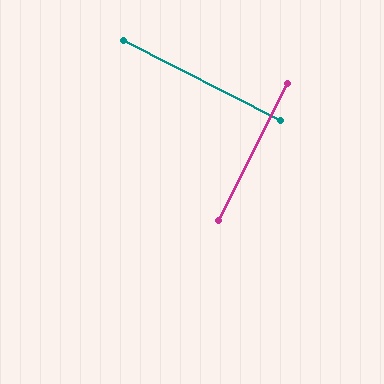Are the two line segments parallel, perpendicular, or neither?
Perpendicular — they meet at approximately 90°.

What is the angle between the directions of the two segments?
Approximately 90 degrees.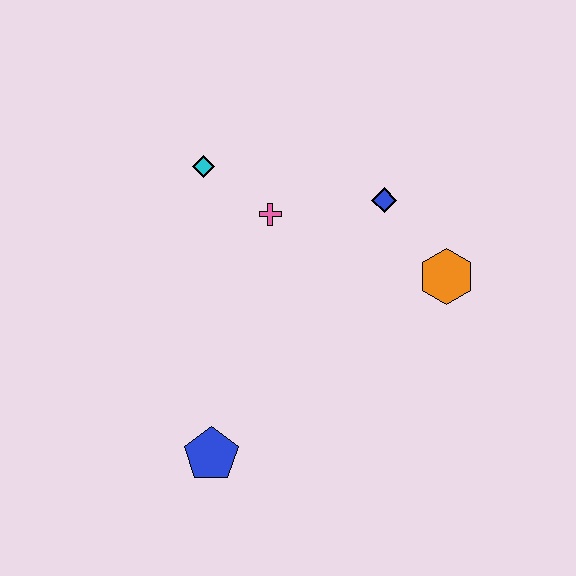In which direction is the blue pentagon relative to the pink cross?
The blue pentagon is below the pink cross.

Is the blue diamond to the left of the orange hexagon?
Yes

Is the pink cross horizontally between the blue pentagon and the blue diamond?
Yes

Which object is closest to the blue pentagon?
The pink cross is closest to the blue pentagon.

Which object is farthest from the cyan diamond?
The blue pentagon is farthest from the cyan diamond.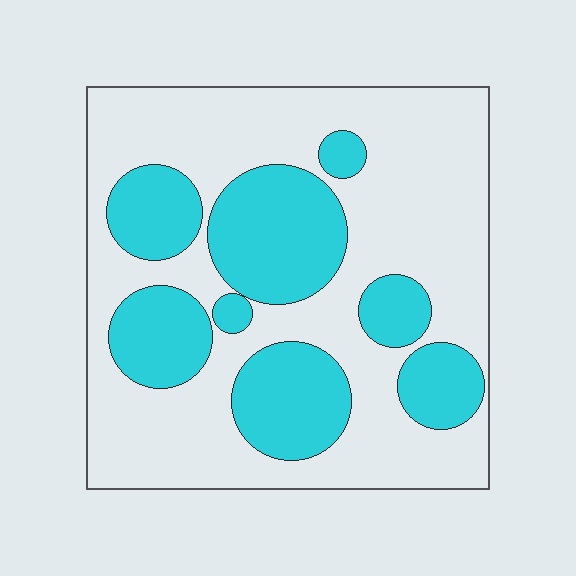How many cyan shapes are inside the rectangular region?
8.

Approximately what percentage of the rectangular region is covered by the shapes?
Approximately 35%.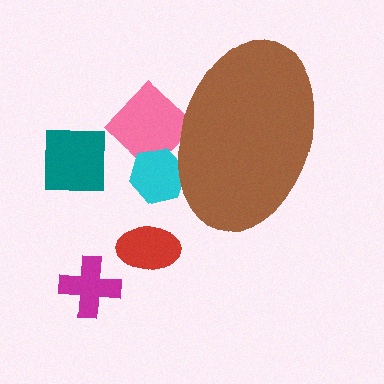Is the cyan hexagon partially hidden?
Yes, the cyan hexagon is partially hidden behind the brown ellipse.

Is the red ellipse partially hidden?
No, the red ellipse is fully visible.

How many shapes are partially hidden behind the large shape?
2 shapes are partially hidden.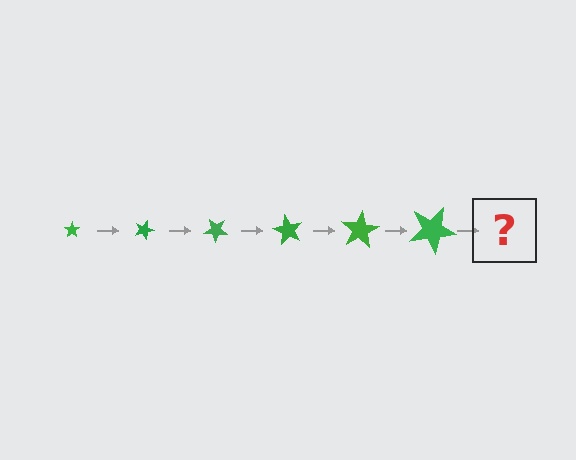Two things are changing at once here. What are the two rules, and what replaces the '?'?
The two rules are that the star grows larger each step and it rotates 20 degrees each step. The '?' should be a star, larger than the previous one and rotated 120 degrees from the start.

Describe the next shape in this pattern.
It should be a star, larger than the previous one and rotated 120 degrees from the start.